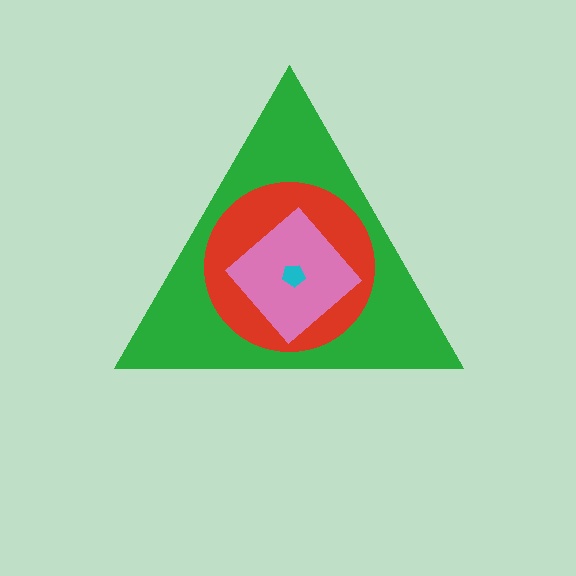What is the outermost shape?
The green triangle.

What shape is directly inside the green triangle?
The red circle.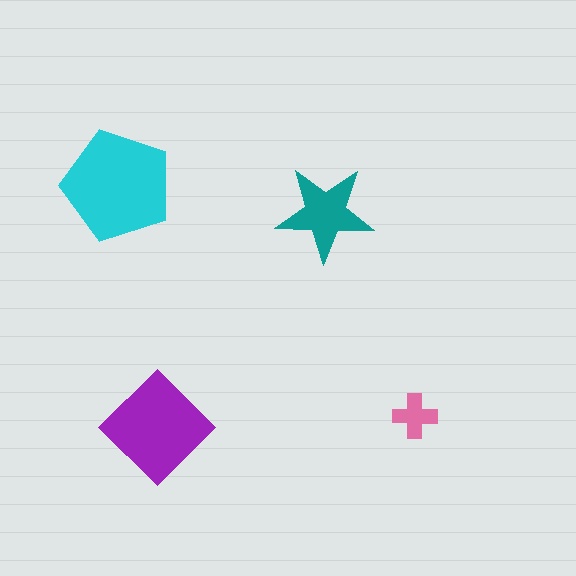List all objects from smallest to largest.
The pink cross, the teal star, the purple diamond, the cyan pentagon.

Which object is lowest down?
The purple diamond is bottommost.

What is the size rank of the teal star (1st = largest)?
3rd.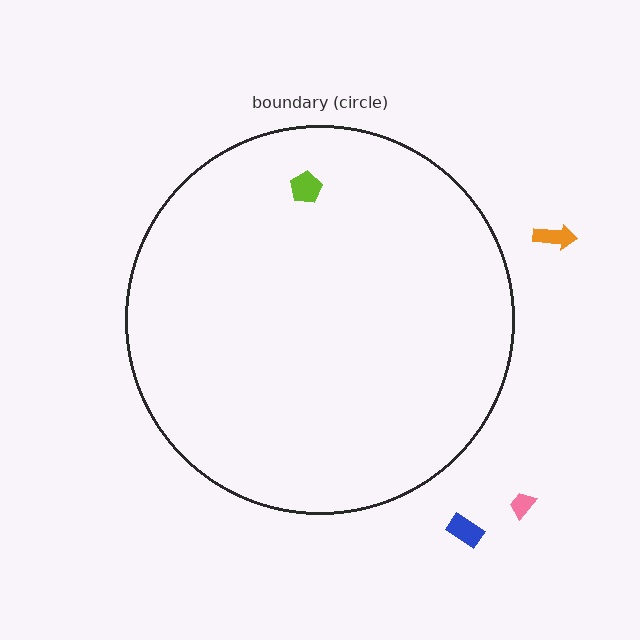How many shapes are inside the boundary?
1 inside, 3 outside.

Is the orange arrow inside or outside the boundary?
Outside.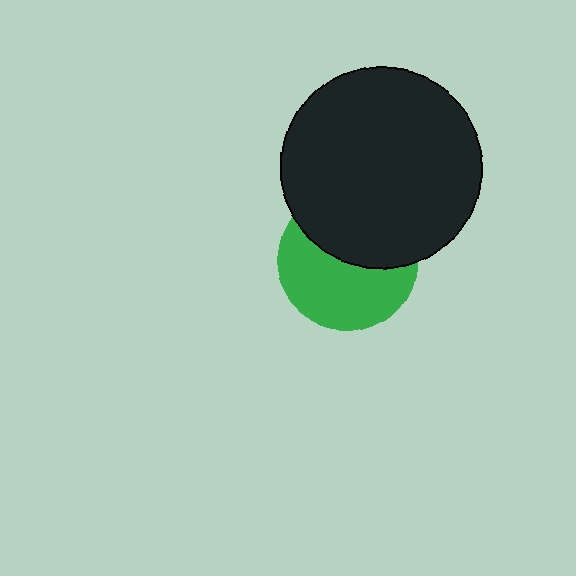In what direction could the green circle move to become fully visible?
The green circle could move down. That would shift it out from behind the black circle entirely.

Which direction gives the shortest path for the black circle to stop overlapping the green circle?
Moving up gives the shortest separation.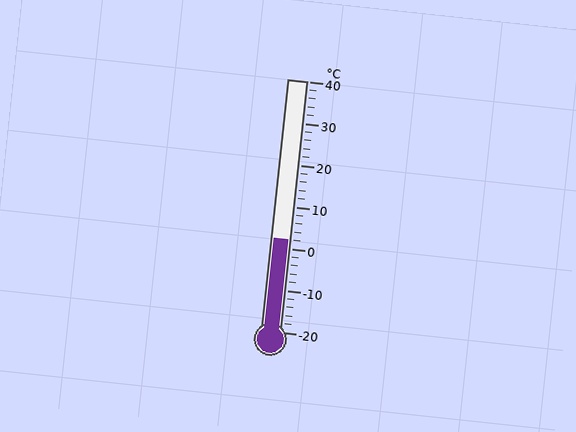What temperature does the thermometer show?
The thermometer shows approximately 2°C.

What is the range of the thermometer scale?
The thermometer scale ranges from -20°C to 40°C.